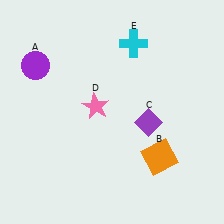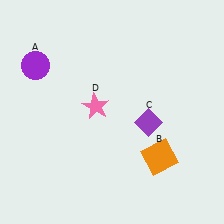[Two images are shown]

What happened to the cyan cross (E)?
The cyan cross (E) was removed in Image 2. It was in the top-right area of Image 1.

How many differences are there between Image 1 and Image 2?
There is 1 difference between the two images.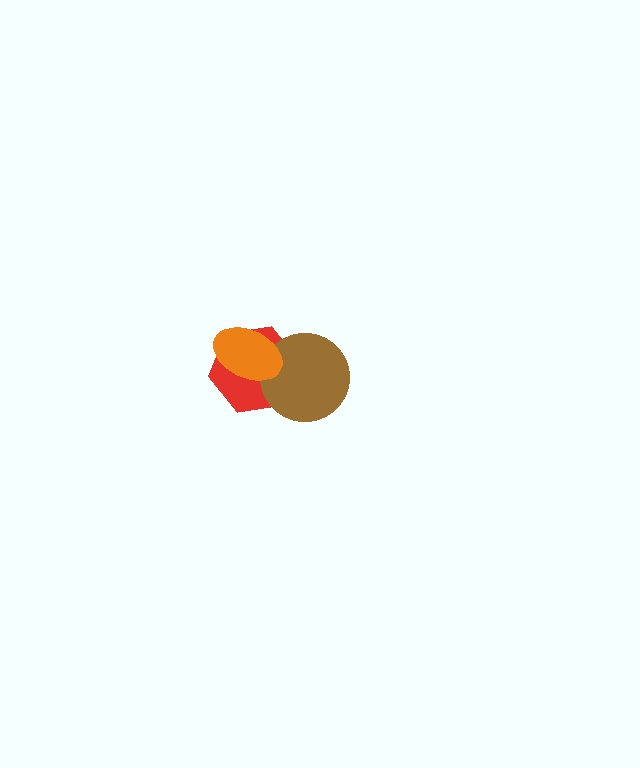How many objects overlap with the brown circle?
2 objects overlap with the brown circle.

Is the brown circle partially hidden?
Yes, it is partially covered by another shape.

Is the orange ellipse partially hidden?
No, no other shape covers it.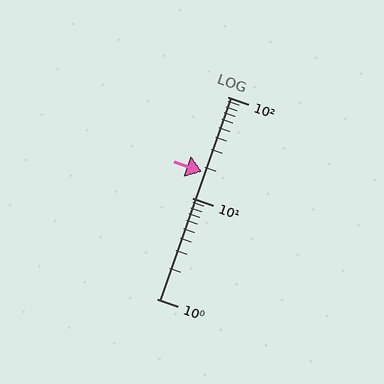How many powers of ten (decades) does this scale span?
The scale spans 2 decades, from 1 to 100.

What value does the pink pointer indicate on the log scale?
The pointer indicates approximately 18.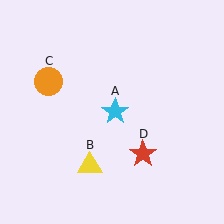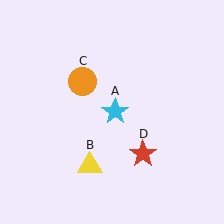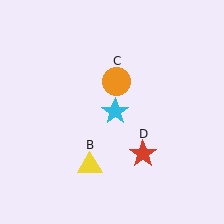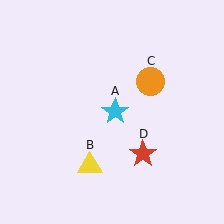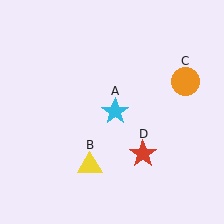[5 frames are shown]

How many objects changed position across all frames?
1 object changed position: orange circle (object C).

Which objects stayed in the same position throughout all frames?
Cyan star (object A) and yellow triangle (object B) and red star (object D) remained stationary.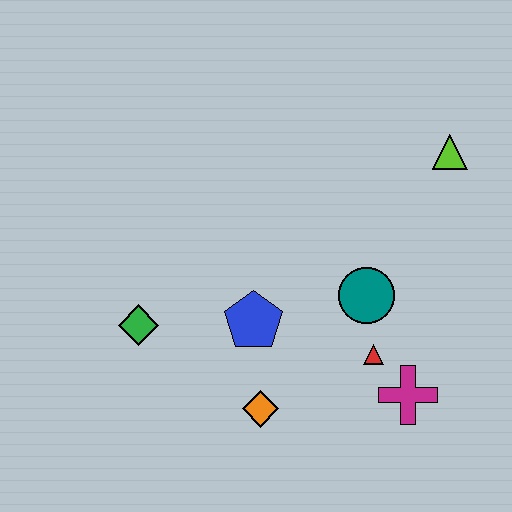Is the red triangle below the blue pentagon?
Yes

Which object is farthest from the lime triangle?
The green diamond is farthest from the lime triangle.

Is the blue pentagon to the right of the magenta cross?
No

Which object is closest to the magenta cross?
The red triangle is closest to the magenta cross.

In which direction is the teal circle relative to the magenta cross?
The teal circle is above the magenta cross.